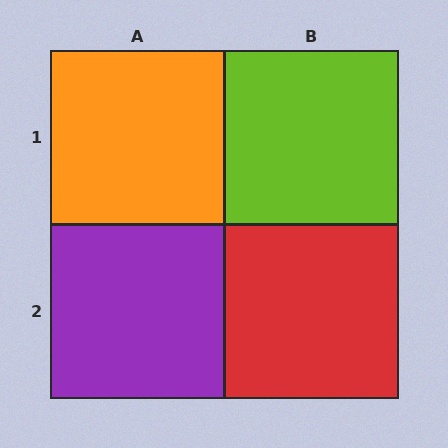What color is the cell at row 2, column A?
Purple.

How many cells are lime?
1 cell is lime.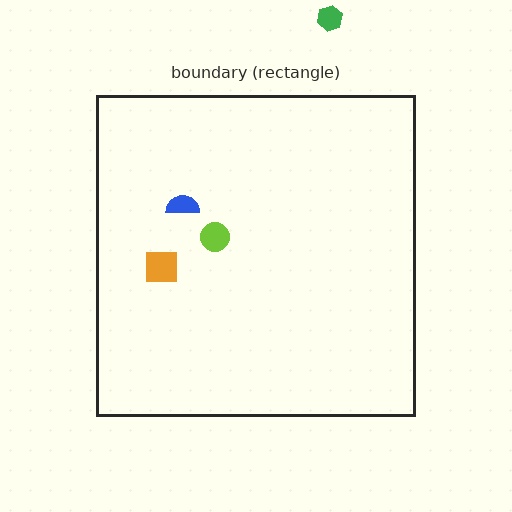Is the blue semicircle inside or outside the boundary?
Inside.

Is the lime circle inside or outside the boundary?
Inside.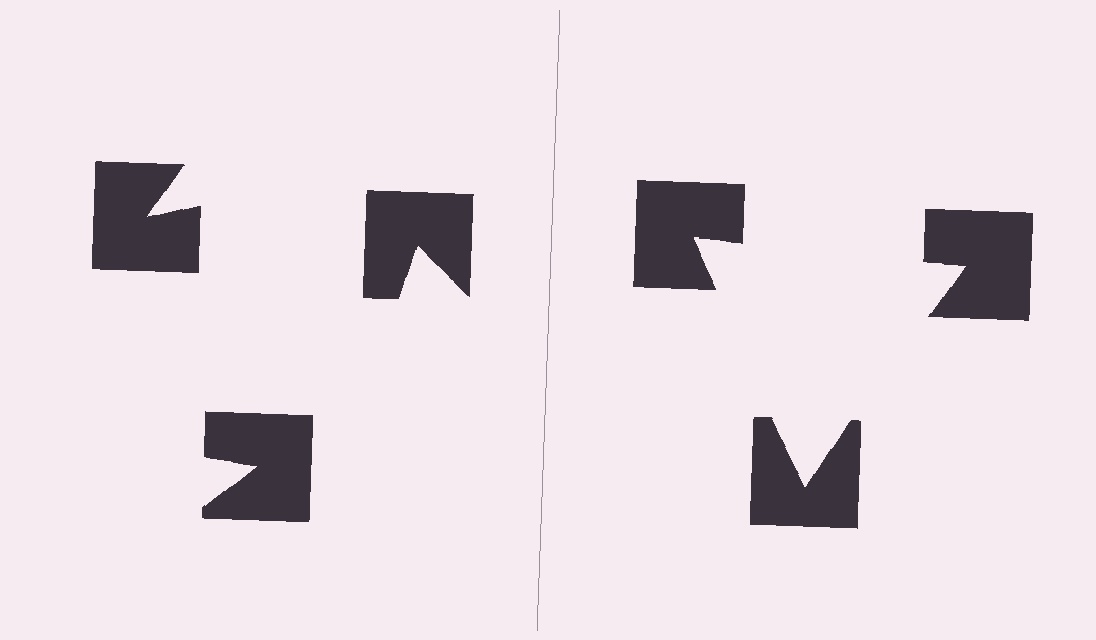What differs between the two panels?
The notched squares are positioned identically on both sides; only the wedge orientations differ. On the right they align to a triangle; on the left they are misaligned.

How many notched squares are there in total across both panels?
6 — 3 on each side.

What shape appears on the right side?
An illusory triangle.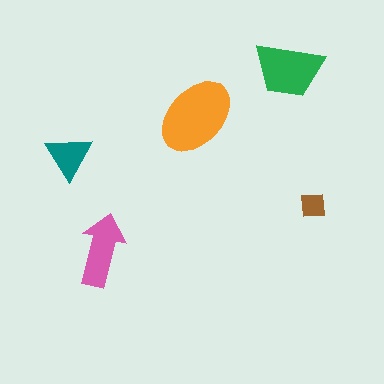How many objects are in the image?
There are 5 objects in the image.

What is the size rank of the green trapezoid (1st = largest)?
2nd.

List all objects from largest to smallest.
The orange ellipse, the green trapezoid, the pink arrow, the teal triangle, the brown square.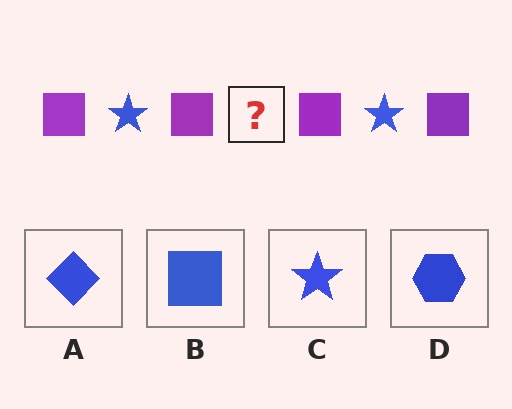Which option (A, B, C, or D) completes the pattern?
C.